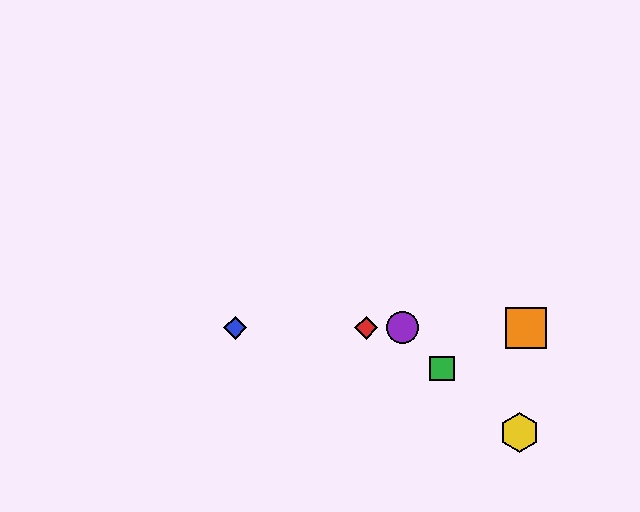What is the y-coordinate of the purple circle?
The purple circle is at y≈328.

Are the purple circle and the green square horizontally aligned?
No, the purple circle is at y≈328 and the green square is at y≈369.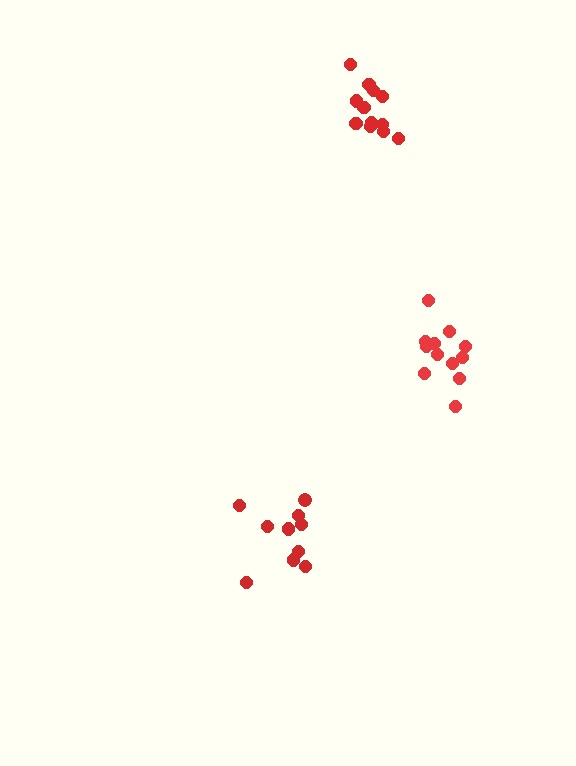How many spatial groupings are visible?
There are 3 spatial groupings.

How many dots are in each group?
Group 1: 10 dots, Group 2: 12 dots, Group 3: 13 dots (35 total).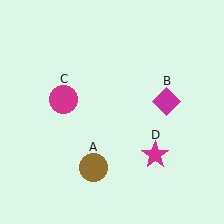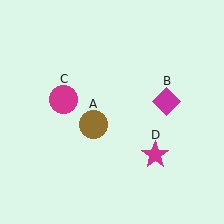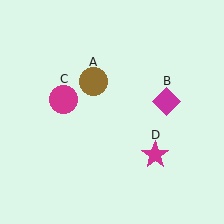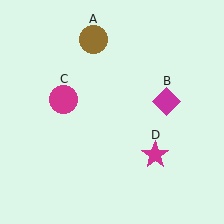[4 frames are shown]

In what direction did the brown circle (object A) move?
The brown circle (object A) moved up.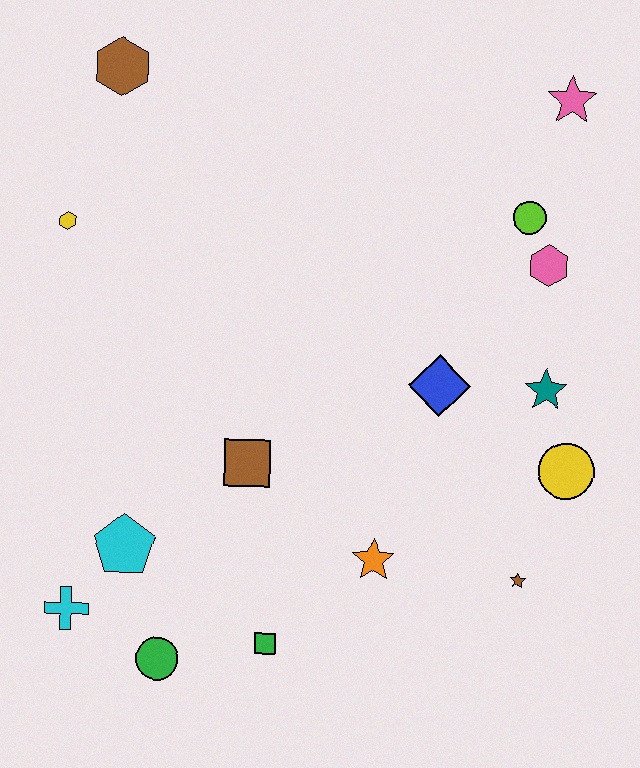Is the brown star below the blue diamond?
Yes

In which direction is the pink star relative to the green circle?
The pink star is above the green circle.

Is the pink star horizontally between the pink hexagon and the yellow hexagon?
No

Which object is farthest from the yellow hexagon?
The brown star is farthest from the yellow hexagon.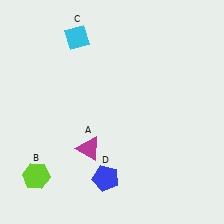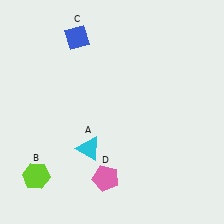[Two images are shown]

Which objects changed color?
A changed from magenta to cyan. C changed from cyan to blue. D changed from blue to pink.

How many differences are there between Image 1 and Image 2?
There are 3 differences between the two images.